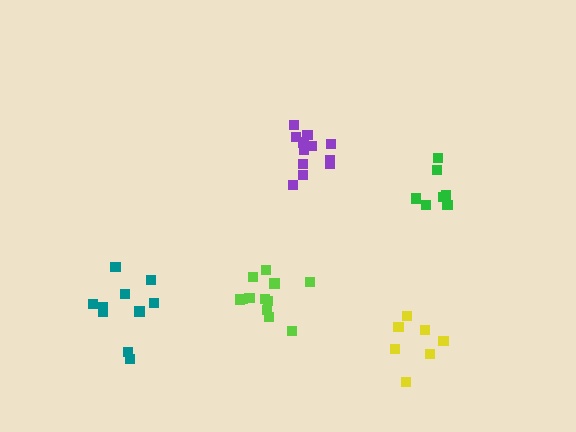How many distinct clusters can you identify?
There are 5 distinct clusters.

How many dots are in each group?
Group 1: 7 dots, Group 2: 7 dots, Group 3: 10 dots, Group 4: 12 dots, Group 5: 12 dots (48 total).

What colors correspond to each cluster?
The clusters are colored: yellow, green, teal, purple, lime.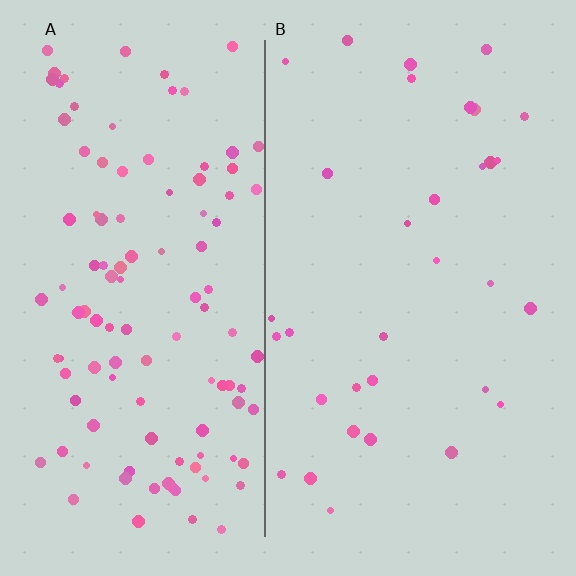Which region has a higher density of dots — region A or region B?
A (the left).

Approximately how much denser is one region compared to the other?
Approximately 3.4× — region A over region B.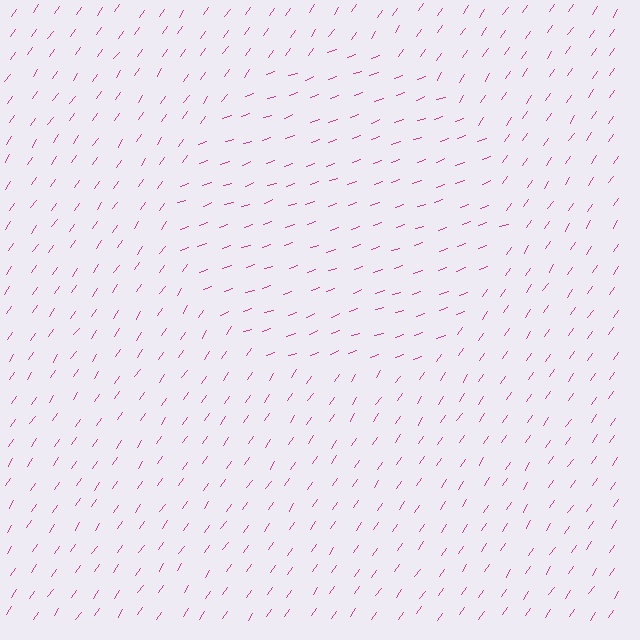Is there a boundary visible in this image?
Yes, there is a texture boundary formed by a change in line orientation.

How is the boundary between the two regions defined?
The boundary is defined purely by a change in line orientation (approximately 36 degrees difference). All lines are the same color and thickness.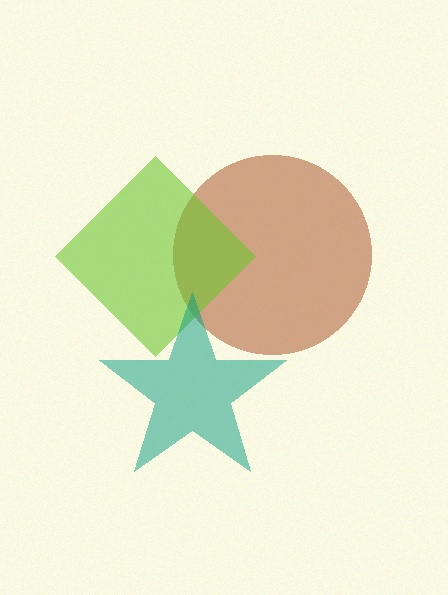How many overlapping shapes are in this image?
There are 3 overlapping shapes in the image.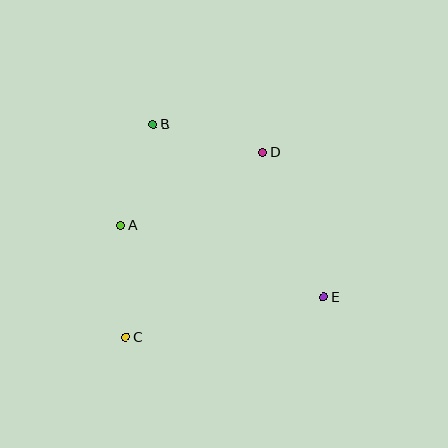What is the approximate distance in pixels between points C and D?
The distance between C and D is approximately 230 pixels.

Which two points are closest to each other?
Points A and B are closest to each other.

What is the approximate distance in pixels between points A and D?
The distance between A and D is approximately 160 pixels.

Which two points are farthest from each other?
Points B and E are farthest from each other.